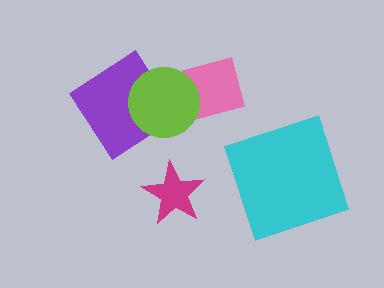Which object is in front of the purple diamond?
The lime circle is in front of the purple diamond.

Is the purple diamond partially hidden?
Yes, it is partially covered by another shape.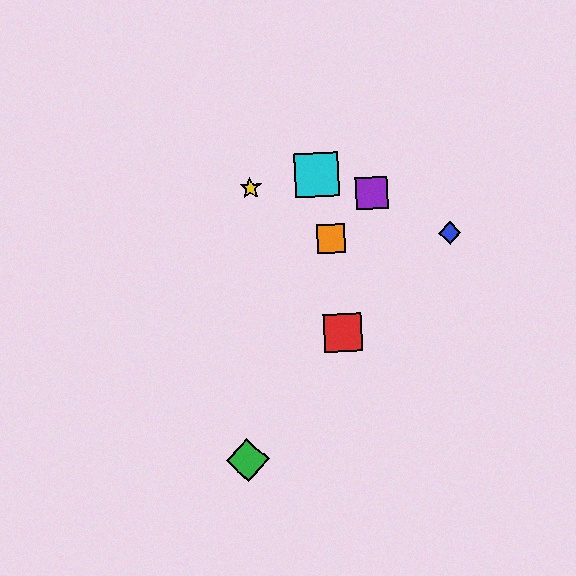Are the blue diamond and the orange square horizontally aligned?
Yes, both are at y≈233.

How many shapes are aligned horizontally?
2 shapes (the blue diamond, the orange square) are aligned horizontally.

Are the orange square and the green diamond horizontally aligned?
No, the orange square is at y≈239 and the green diamond is at y≈460.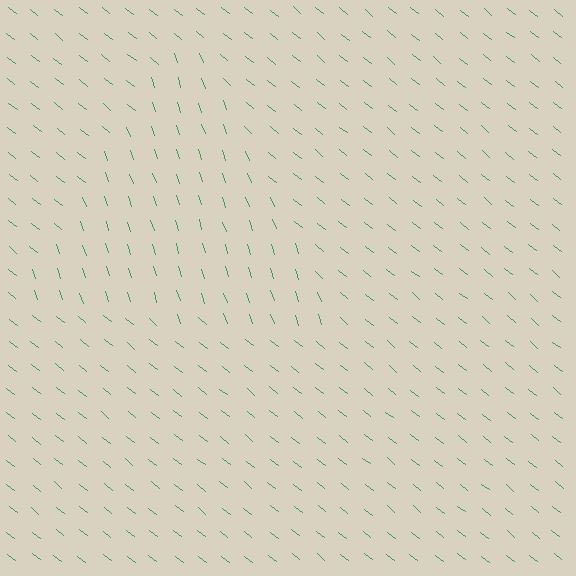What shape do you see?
I see a triangle.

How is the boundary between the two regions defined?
The boundary is defined purely by a change in line orientation (approximately 32 degrees difference). All lines are the same color and thickness.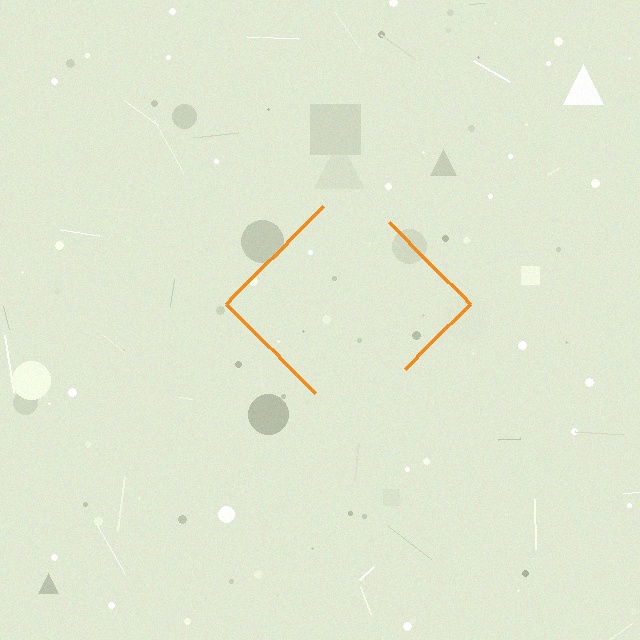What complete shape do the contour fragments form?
The contour fragments form a diamond.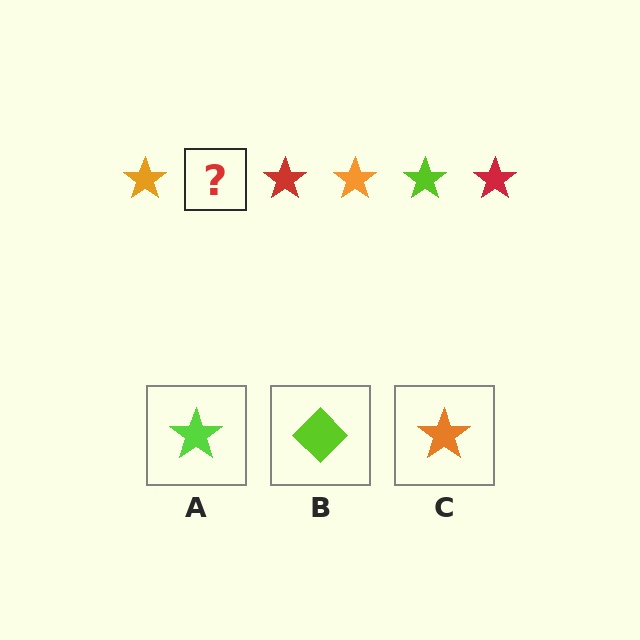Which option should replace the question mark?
Option A.